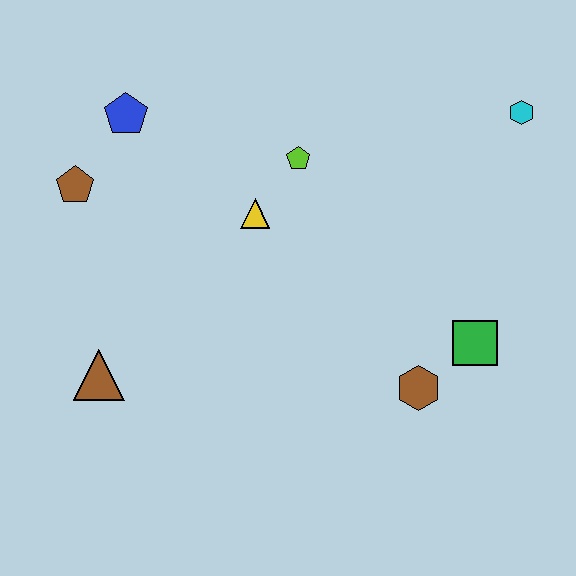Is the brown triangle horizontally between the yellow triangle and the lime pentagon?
No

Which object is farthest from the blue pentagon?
The green square is farthest from the blue pentagon.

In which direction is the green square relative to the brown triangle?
The green square is to the right of the brown triangle.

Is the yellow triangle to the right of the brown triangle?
Yes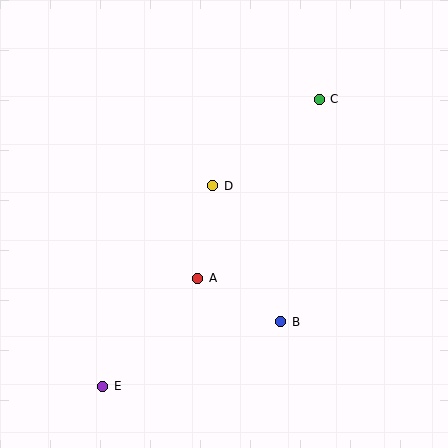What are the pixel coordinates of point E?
Point E is at (103, 386).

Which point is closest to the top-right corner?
Point C is closest to the top-right corner.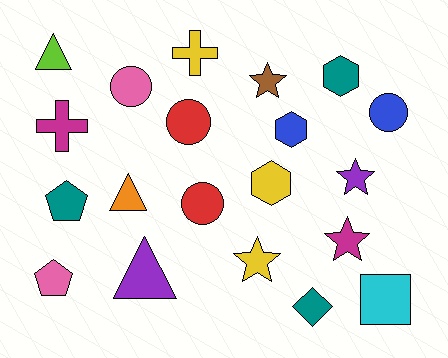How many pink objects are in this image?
There are 2 pink objects.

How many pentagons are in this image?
There are 2 pentagons.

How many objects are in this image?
There are 20 objects.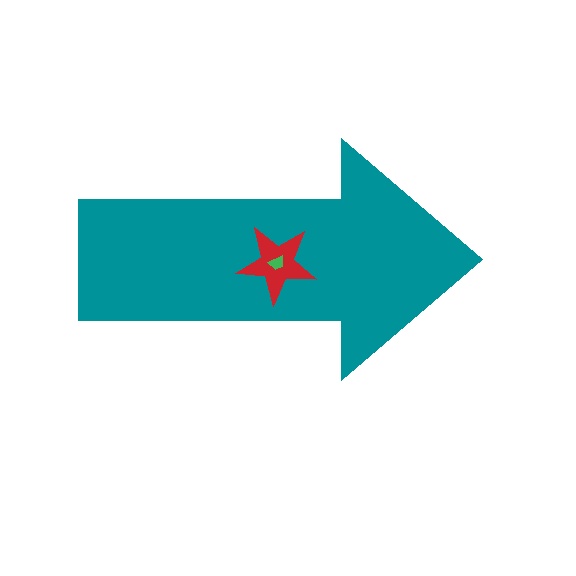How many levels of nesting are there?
3.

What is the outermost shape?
The teal arrow.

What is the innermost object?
The green trapezoid.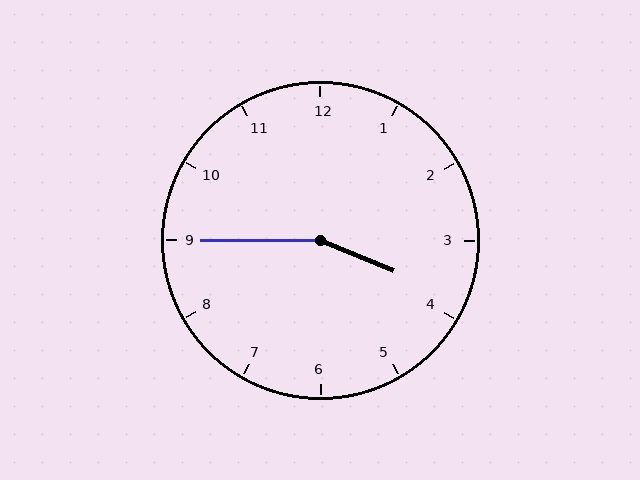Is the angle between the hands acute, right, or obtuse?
It is obtuse.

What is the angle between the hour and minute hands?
Approximately 158 degrees.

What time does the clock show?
3:45.